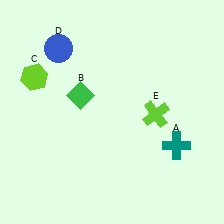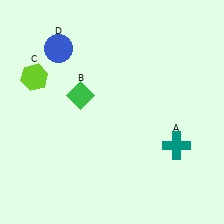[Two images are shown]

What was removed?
The lime cross (E) was removed in Image 2.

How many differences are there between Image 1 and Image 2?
There is 1 difference between the two images.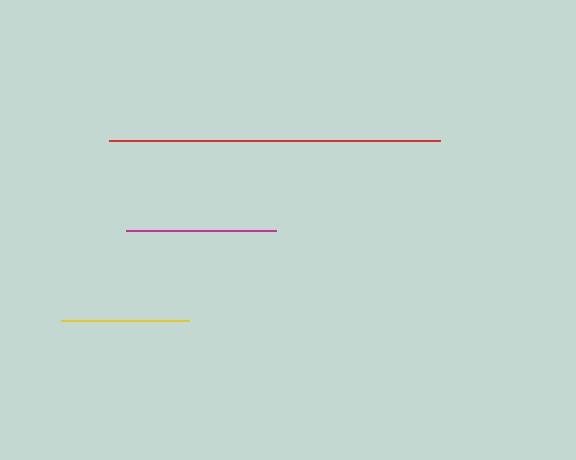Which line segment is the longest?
The red line is the longest at approximately 331 pixels.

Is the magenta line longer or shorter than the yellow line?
The magenta line is longer than the yellow line.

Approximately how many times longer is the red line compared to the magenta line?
The red line is approximately 2.2 times the length of the magenta line.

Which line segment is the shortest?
The yellow line is the shortest at approximately 128 pixels.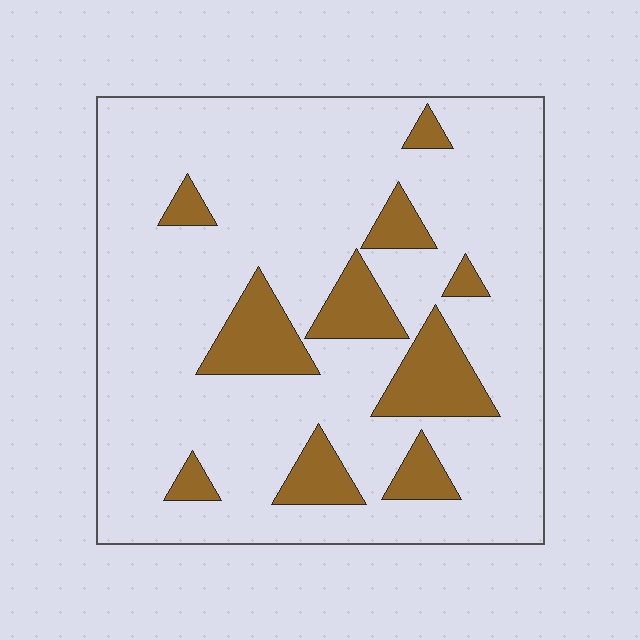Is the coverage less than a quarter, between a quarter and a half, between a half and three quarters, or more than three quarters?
Less than a quarter.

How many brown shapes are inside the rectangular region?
10.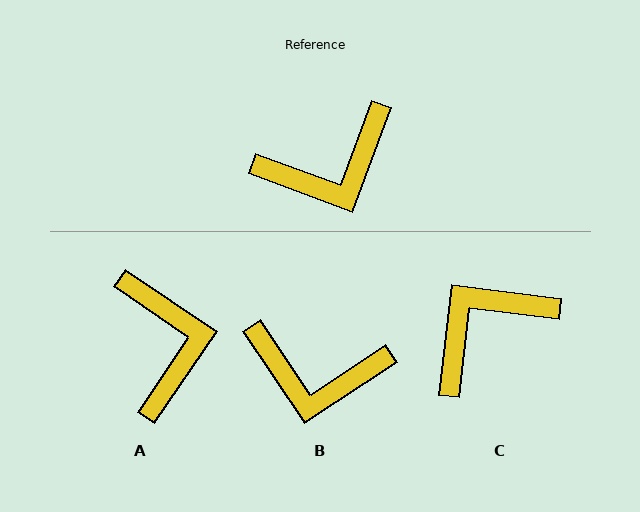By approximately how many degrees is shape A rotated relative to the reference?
Approximately 76 degrees counter-clockwise.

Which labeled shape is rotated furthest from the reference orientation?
C, about 167 degrees away.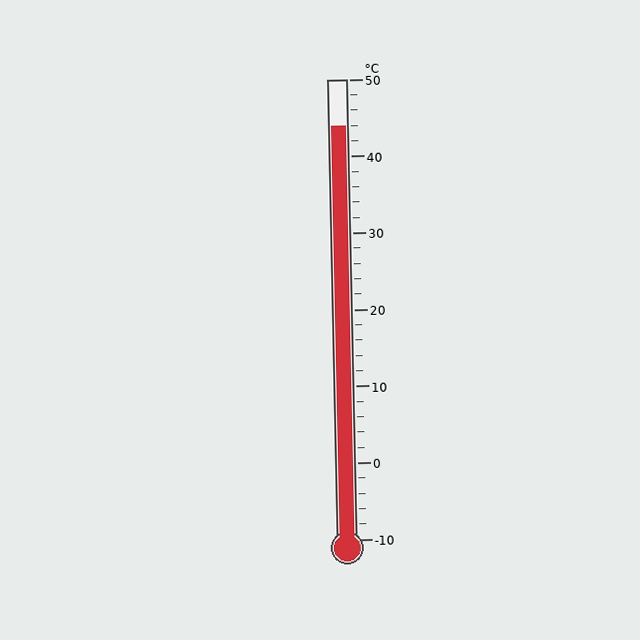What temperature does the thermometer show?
The thermometer shows approximately 44°C.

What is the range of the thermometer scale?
The thermometer scale ranges from -10°C to 50°C.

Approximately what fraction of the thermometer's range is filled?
The thermometer is filled to approximately 90% of its range.